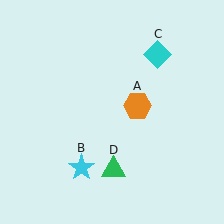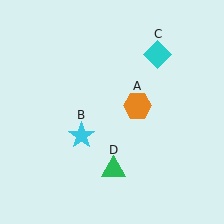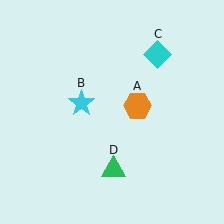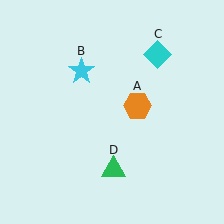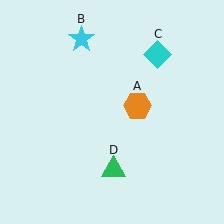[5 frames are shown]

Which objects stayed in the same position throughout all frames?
Orange hexagon (object A) and cyan diamond (object C) and green triangle (object D) remained stationary.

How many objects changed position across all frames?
1 object changed position: cyan star (object B).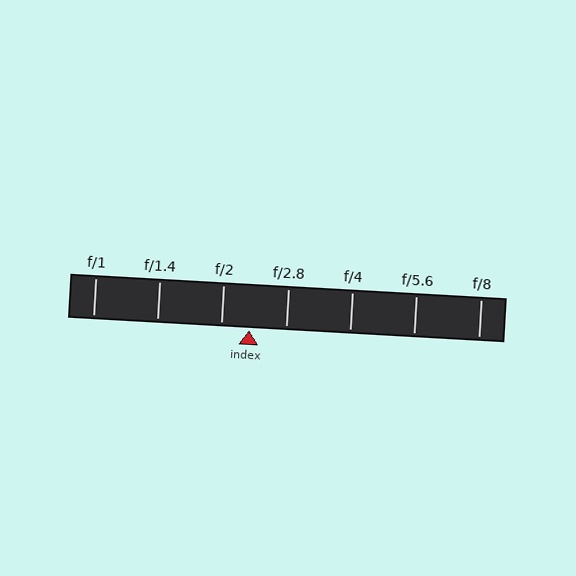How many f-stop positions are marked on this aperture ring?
There are 7 f-stop positions marked.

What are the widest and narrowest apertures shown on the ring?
The widest aperture shown is f/1 and the narrowest is f/8.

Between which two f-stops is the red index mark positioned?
The index mark is between f/2 and f/2.8.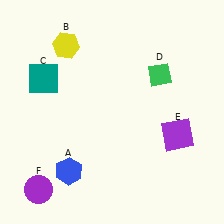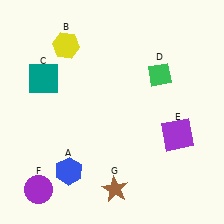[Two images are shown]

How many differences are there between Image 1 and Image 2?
There is 1 difference between the two images.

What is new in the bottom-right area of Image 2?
A brown star (G) was added in the bottom-right area of Image 2.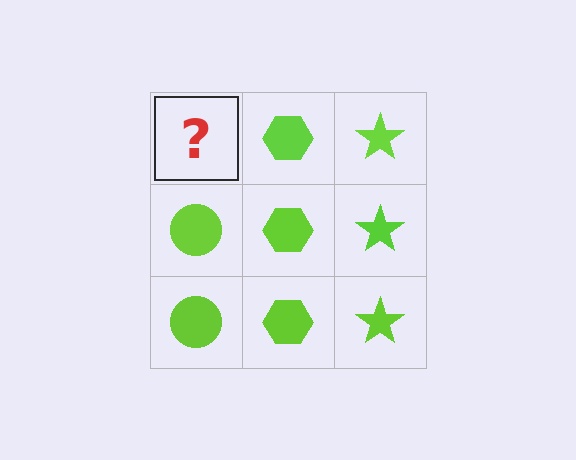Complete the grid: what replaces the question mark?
The question mark should be replaced with a lime circle.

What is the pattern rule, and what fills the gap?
The rule is that each column has a consistent shape. The gap should be filled with a lime circle.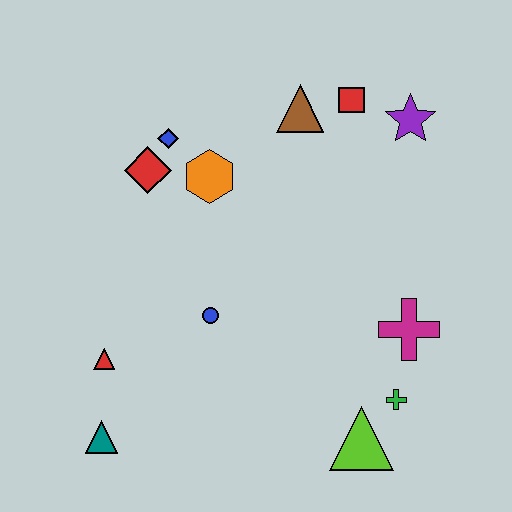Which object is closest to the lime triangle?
The green cross is closest to the lime triangle.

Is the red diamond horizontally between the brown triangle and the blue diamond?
No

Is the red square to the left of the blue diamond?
No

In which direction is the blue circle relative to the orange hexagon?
The blue circle is below the orange hexagon.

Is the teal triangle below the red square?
Yes